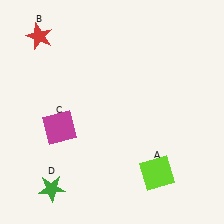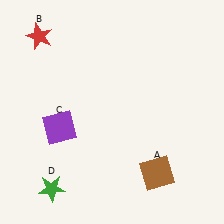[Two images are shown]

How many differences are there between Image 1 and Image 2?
There are 2 differences between the two images.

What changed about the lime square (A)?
In Image 1, A is lime. In Image 2, it changed to brown.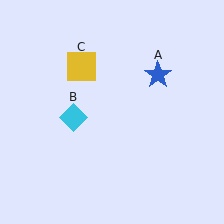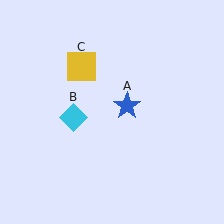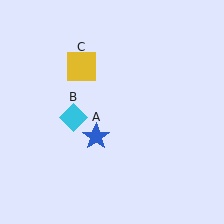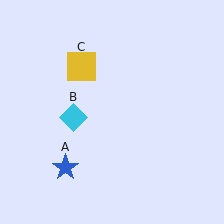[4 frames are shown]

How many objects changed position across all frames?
1 object changed position: blue star (object A).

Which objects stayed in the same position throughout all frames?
Cyan diamond (object B) and yellow square (object C) remained stationary.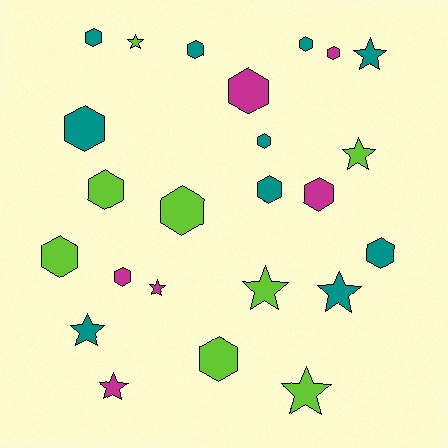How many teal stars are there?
There are 3 teal stars.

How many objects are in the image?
There are 24 objects.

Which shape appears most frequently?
Hexagon, with 15 objects.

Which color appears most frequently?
Teal, with 10 objects.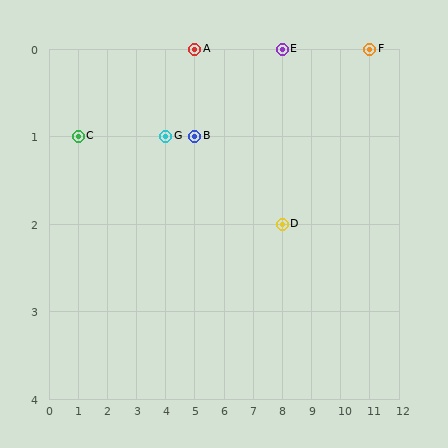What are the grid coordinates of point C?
Point C is at grid coordinates (1, 1).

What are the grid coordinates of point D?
Point D is at grid coordinates (8, 2).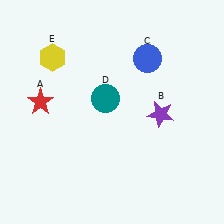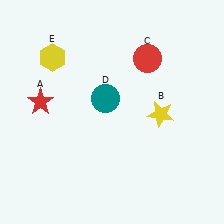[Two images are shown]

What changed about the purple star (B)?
In Image 1, B is purple. In Image 2, it changed to yellow.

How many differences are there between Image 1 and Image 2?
There are 2 differences between the two images.